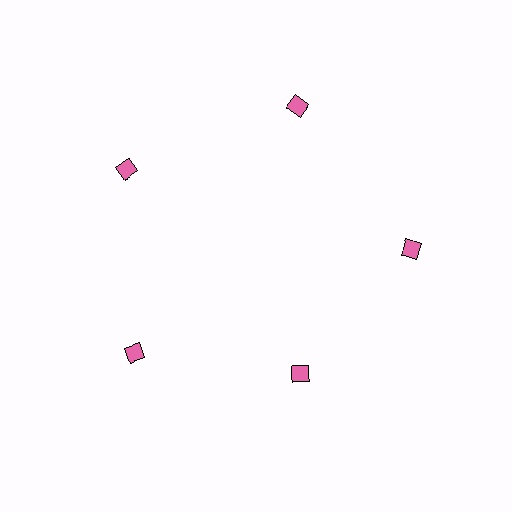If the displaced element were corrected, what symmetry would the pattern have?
It would have 5-fold rotational symmetry — the pattern would map onto itself every 72 degrees.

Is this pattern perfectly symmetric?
No. The 5 pink diamonds are arranged in a ring, but one element near the 5 o'clock position is pulled inward toward the center, breaking the 5-fold rotational symmetry.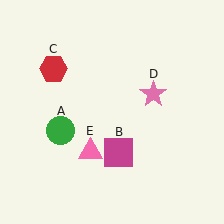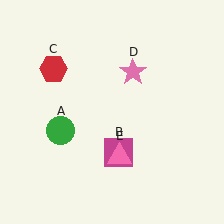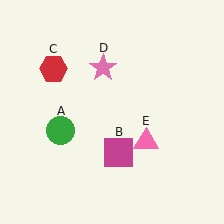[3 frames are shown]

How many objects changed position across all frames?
2 objects changed position: pink star (object D), pink triangle (object E).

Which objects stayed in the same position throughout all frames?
Green circle (object A) and magenta square (object B) and red hexagon (object C) remained stationary.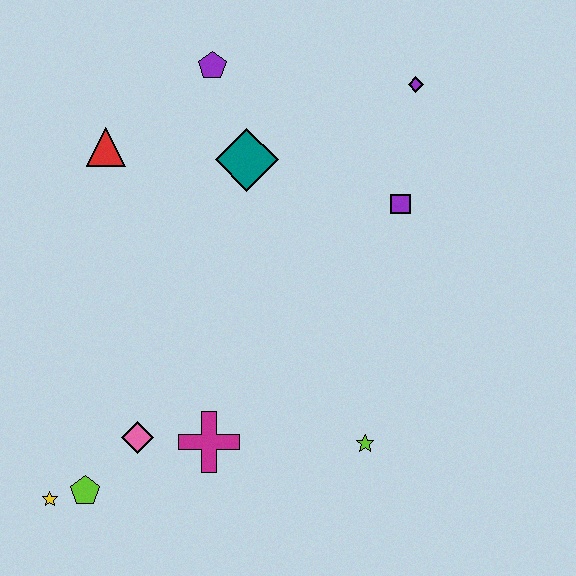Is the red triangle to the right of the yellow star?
Yes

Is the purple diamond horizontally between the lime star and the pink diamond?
No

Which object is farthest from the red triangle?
The lime star is farthest from the red triangle.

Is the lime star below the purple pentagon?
Yes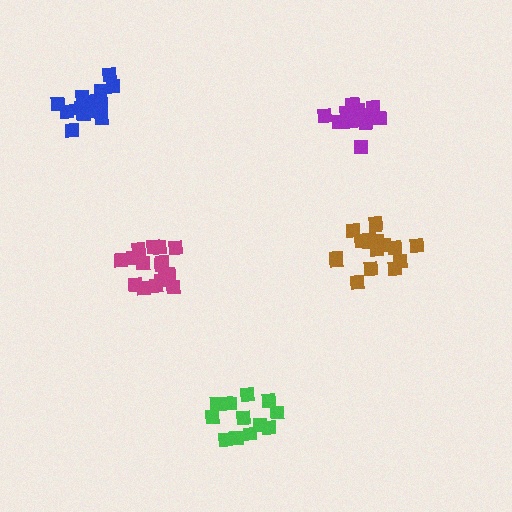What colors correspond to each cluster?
The clusters are colored: purple, green, blue, brown, magenta.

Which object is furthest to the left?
The blue cluster is leftmost.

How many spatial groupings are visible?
There are 5 spatial groupings.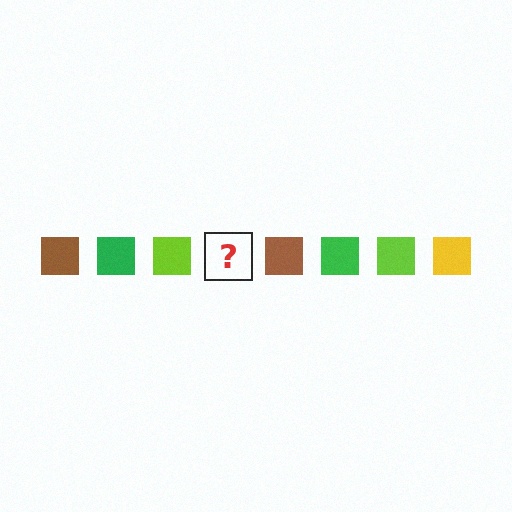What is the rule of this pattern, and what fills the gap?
The rule is that the pattern cycles through brown, green, lime, yellow squares. The gap should be filled with a yellow square.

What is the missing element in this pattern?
The missing element is a yellow square.